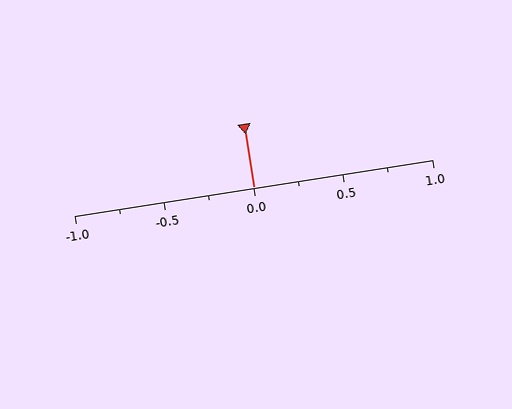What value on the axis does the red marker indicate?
The marker indicates approximately 0.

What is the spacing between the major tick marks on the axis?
The major ticks are spaced 0.5 apart.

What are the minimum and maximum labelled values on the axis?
The axis runs from -1.0 to 1.0.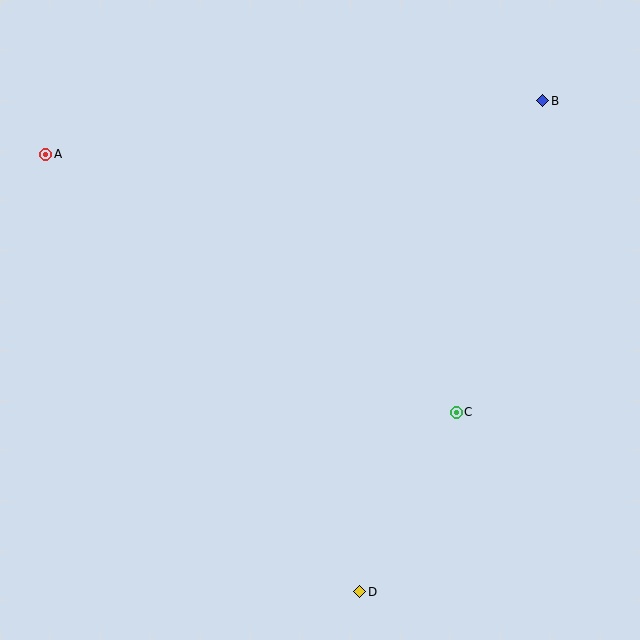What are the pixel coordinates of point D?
Point D is at (360, 592).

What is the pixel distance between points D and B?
The distance between D and B is 524 pixels.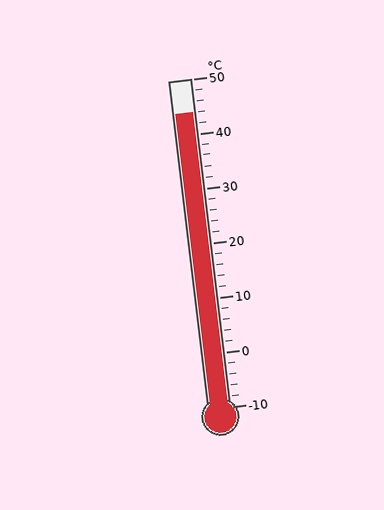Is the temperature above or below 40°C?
The temperature is above 40°C.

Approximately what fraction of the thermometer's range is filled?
The thermometer is filled to approximately 90% of its range.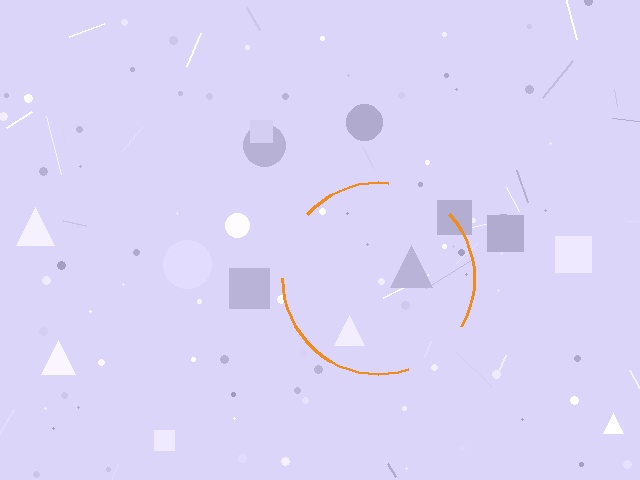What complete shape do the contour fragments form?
The contour fragments form a circle.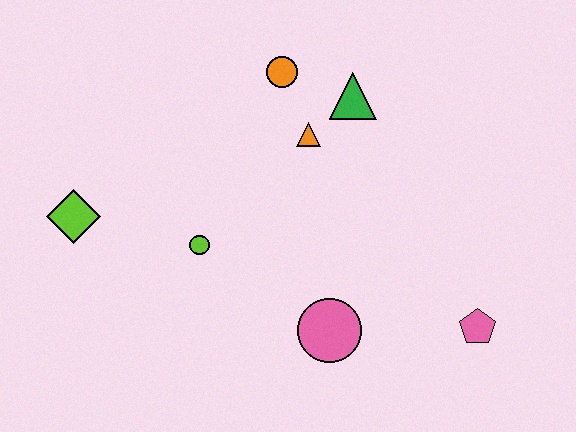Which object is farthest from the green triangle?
The lime diamond is farthest from the green triangle.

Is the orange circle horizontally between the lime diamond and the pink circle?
Yes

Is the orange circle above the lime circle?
Yes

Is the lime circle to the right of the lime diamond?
Yes